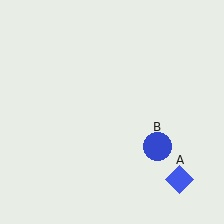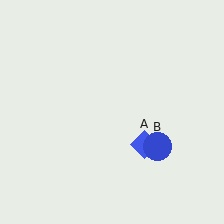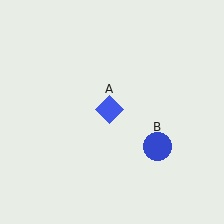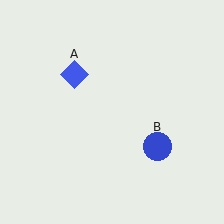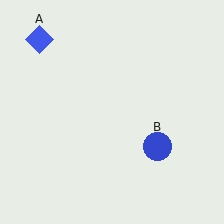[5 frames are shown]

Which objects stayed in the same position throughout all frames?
Blue circle (object B) remained stationary.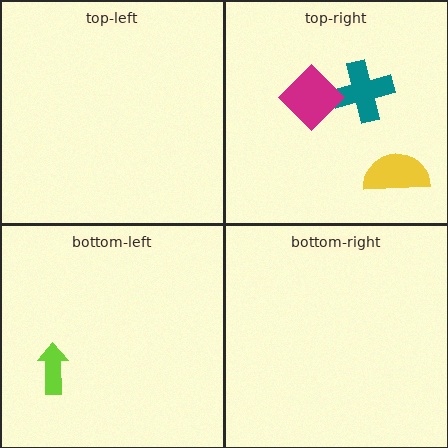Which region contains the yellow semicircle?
The top-right region.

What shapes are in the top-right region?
The teal cross, the magenta diamond, the yellow semicircle.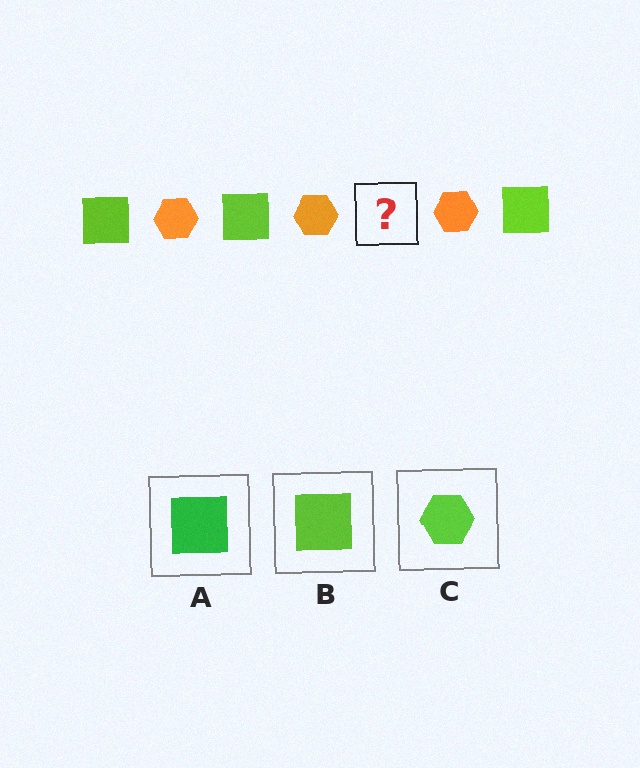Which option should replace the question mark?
Option B.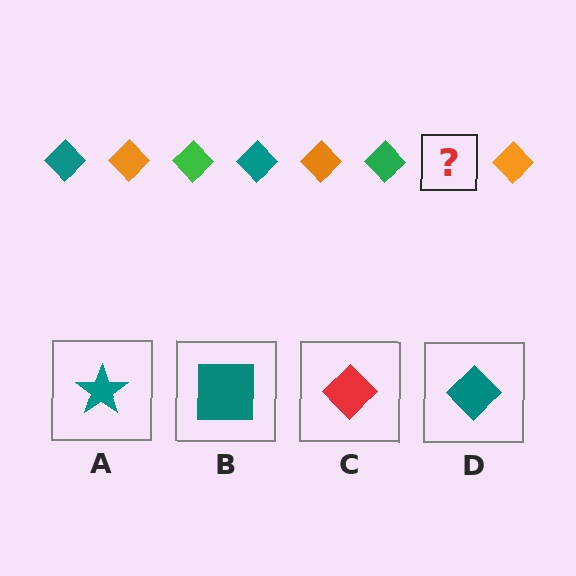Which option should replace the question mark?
Option D.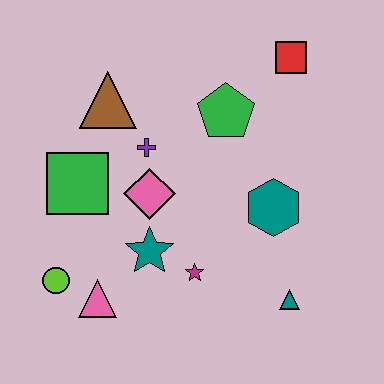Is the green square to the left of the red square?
Yes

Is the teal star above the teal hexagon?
No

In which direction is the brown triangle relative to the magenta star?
The brown triangle is above the magenta star.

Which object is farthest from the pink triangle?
The red square is farthest from the pink triangle.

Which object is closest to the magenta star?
The teal star is closest to the magenta star.